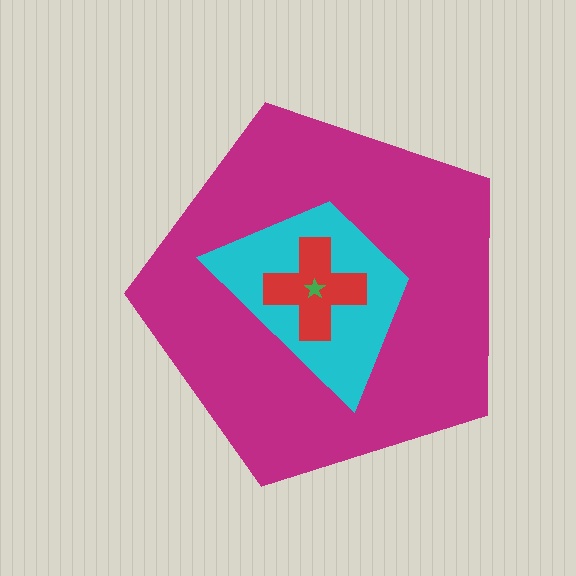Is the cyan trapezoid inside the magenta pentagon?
Yes.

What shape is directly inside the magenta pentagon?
The cyan trapezoid.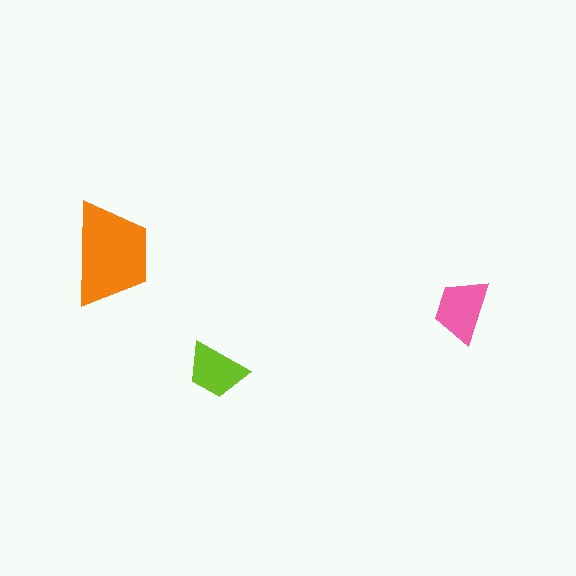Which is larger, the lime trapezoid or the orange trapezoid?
The orange one.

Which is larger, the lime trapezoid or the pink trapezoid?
The pink one.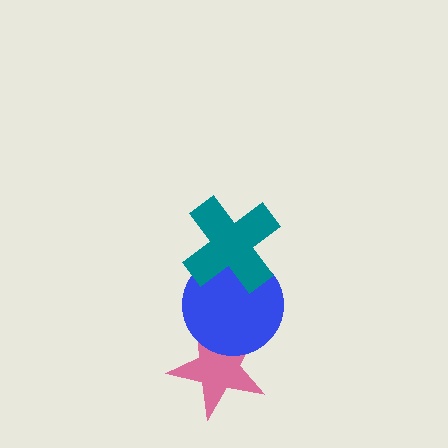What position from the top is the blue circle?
The blue circle is 2nd from the top.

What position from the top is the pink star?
The pink star is 3rd from the top.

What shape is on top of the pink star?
The blue circle is on top of the pink star.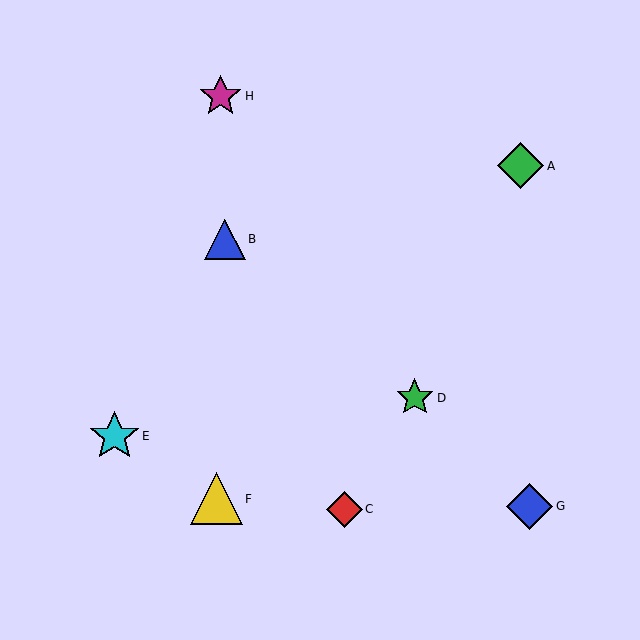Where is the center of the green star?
The center of the green star is at (415, 398).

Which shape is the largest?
The yellow triangle (labeled F) is the largest.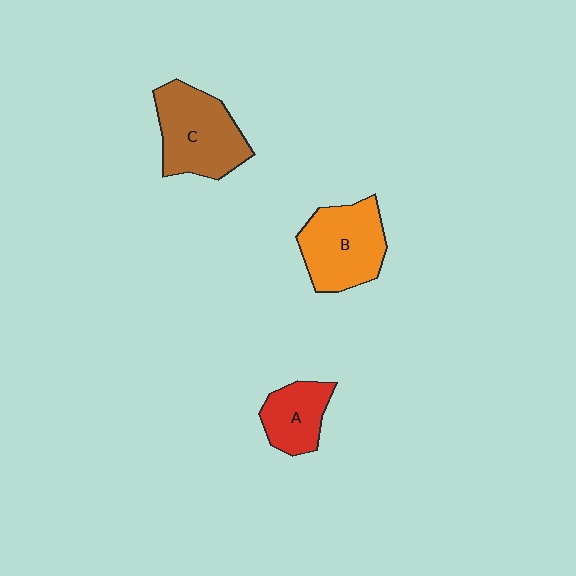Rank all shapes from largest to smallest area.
From largest to smallest: C (brown), B (orange), A (red).